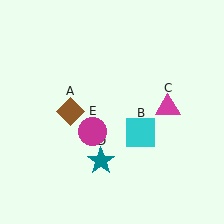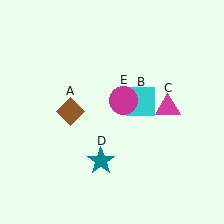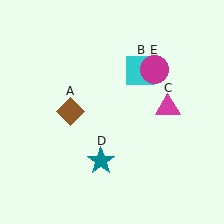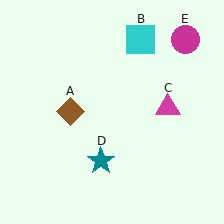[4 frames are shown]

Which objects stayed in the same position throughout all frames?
Brown diamond (object A) and magenta triangle (object C) and teal star (object D) remained stationary.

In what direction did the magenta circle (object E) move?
The magenta circle (object E) moved up and to the right.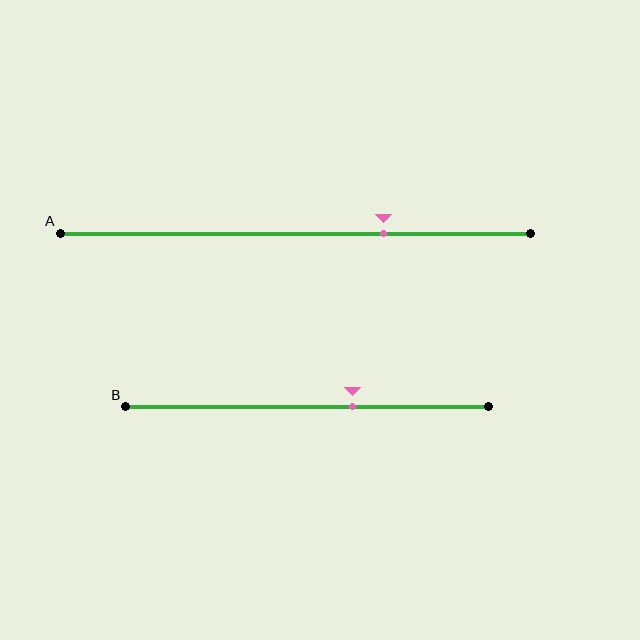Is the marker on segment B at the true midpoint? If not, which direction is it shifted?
No, the marker on segment B is shifted to the right by about 13% of the segment length.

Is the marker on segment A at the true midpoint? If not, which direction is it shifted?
No, the marker on segment A is shifted to the right by about 19% of the segment length.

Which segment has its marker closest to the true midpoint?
Segment B has its marker closest to the true midpoint.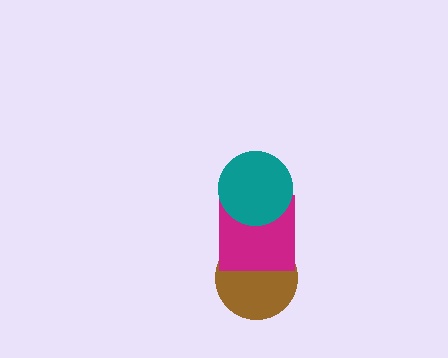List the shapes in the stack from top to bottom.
From top to bottom: the teal circle, the magenta square, the brown circle.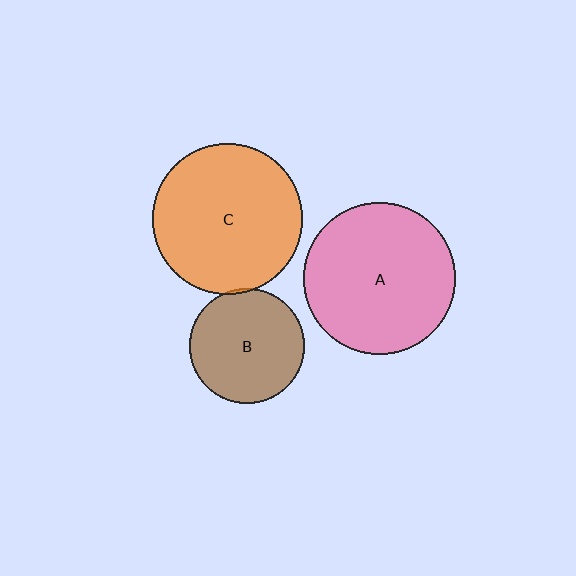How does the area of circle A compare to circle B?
Approximately 1.7 times.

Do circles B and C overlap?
Yes.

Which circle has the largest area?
Circle A (pink).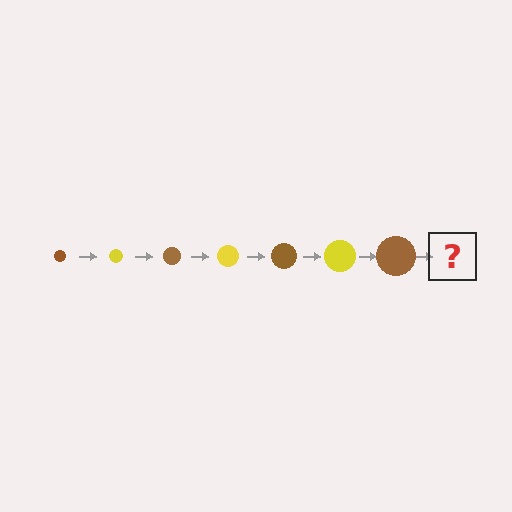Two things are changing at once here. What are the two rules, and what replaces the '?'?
The two rules are that the circle grows larger each step and the color cycles through brown and yellow. The '?' should be a yellow circle, larger than the previous one.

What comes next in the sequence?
The next element should be a yellow circle, larger than the previous one.